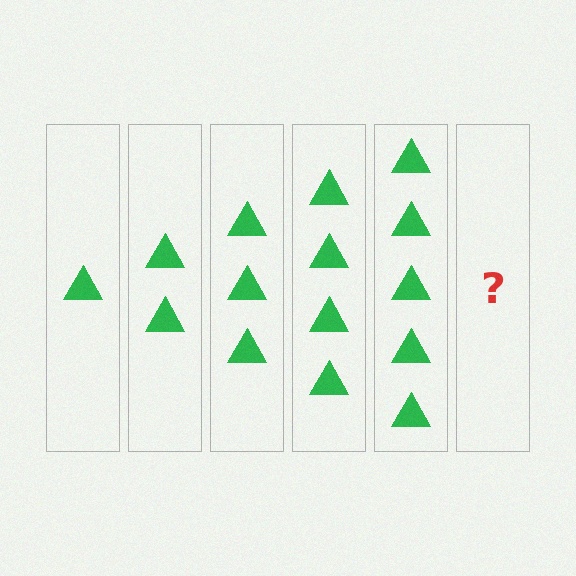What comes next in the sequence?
The next element should be 6 triangles.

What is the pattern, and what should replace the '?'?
The pattern is that each step adds one more triangle. The '?' should be 6 triangles.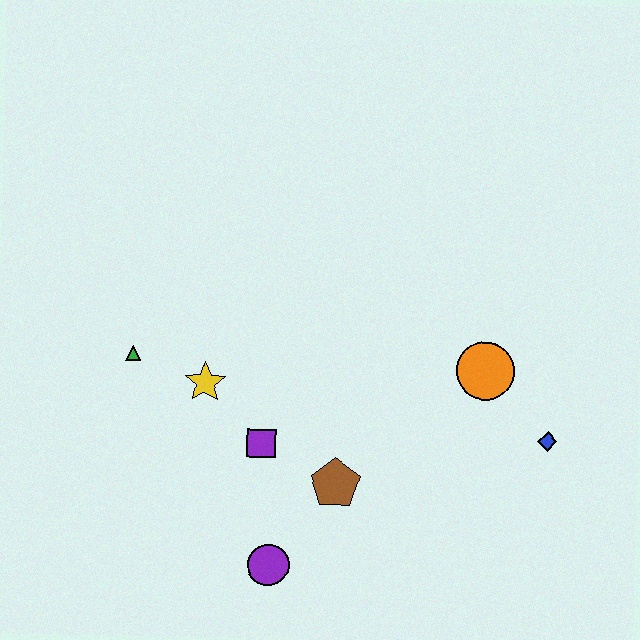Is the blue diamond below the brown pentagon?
No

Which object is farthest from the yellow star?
The blue diamond is farthest from the yellow star.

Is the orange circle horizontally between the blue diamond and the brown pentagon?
Yes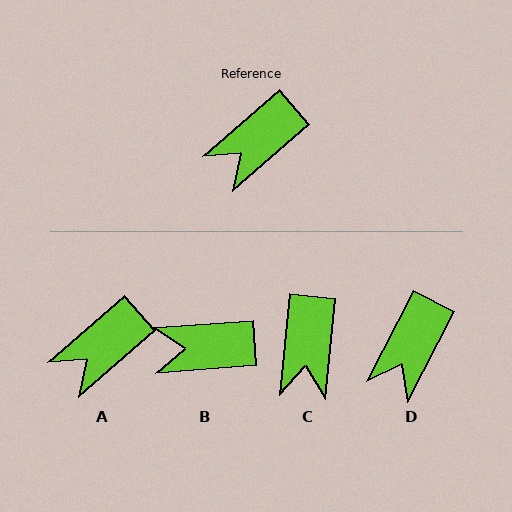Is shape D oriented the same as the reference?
No, it is off by about 22 degrees.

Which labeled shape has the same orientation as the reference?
A.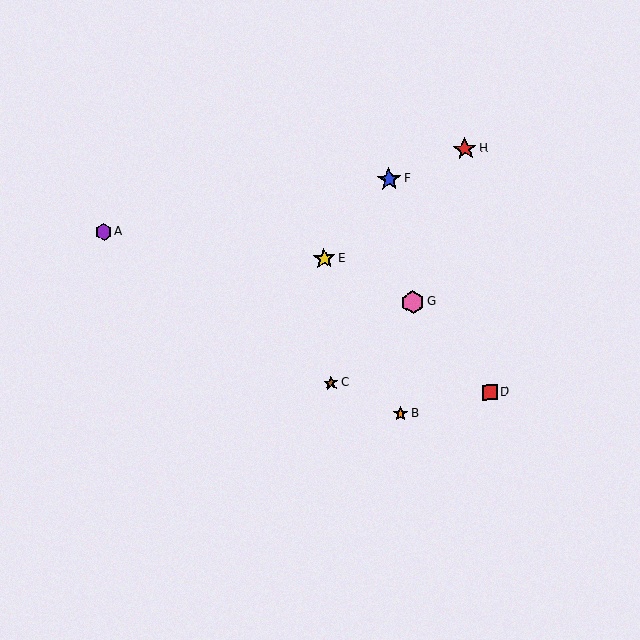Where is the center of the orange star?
The center of the orange star is at (400, 414).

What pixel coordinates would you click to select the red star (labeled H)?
Click at (465, 149) to select the red star H.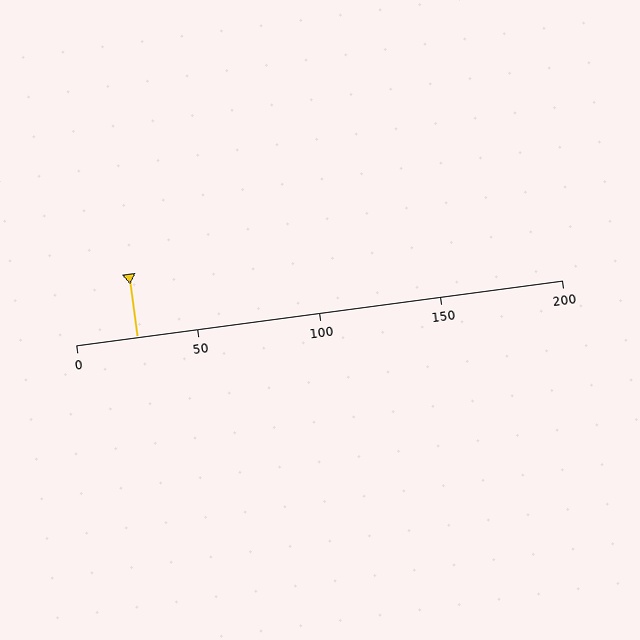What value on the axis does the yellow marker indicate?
The marker indicates approximately 25.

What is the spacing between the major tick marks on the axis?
The major ticks are spaced 50 apart.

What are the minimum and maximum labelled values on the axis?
The axis runs from 0 to 200.